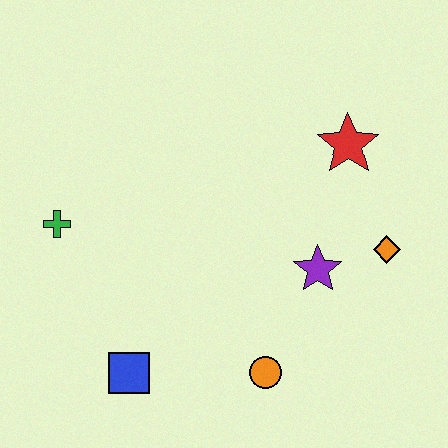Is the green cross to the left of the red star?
Yes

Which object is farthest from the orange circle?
The green cross is farthest from the orange circle.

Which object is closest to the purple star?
The orange diamond is closest to the purple star.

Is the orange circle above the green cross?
No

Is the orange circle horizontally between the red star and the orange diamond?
No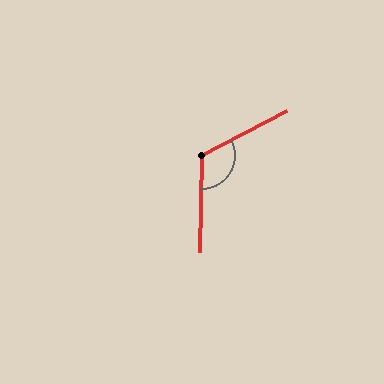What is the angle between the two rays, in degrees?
Approximately 118 degrees.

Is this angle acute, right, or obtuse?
It is obtuse.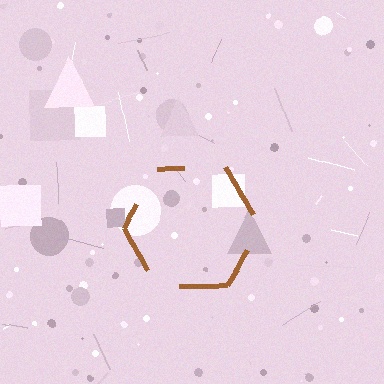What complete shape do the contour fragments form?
The contour fragments form a hexagon.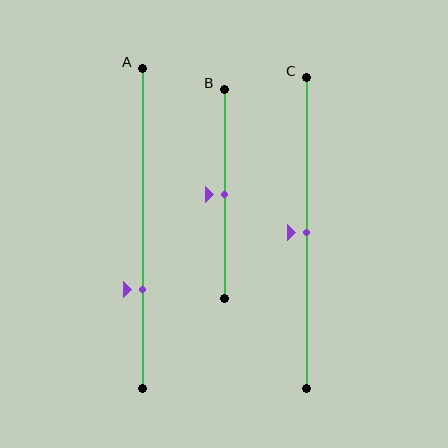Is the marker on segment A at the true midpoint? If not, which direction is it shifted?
No, the marker on segment A is shifted downward by about 19% of the segment length.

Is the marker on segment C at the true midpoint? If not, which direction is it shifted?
Yes, the marker on segment C is at the true midpoint.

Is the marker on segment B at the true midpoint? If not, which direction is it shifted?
Yes, the marker on segment B is at the true midpoint.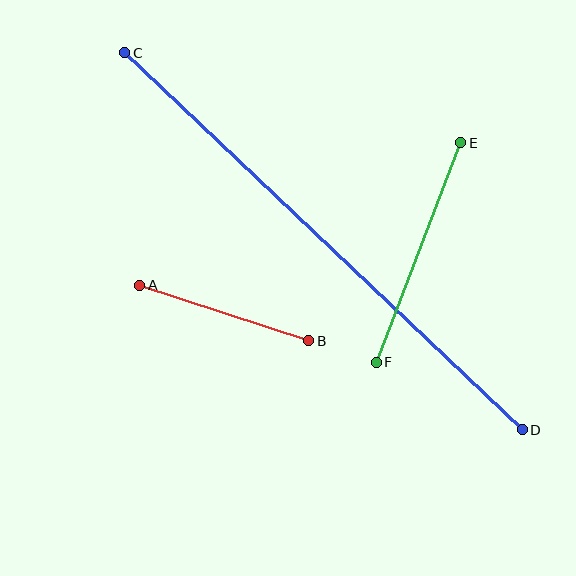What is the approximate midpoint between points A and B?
The midpoint is at approximately (224, 313) pixels.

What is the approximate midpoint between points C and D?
The midpoint is at approximately (323, 241) pixels.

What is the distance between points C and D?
The distance is approximately 547 pixels.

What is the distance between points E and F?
The distance is approximately 235 pixels.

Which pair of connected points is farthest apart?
Points C and D are farthest apart.